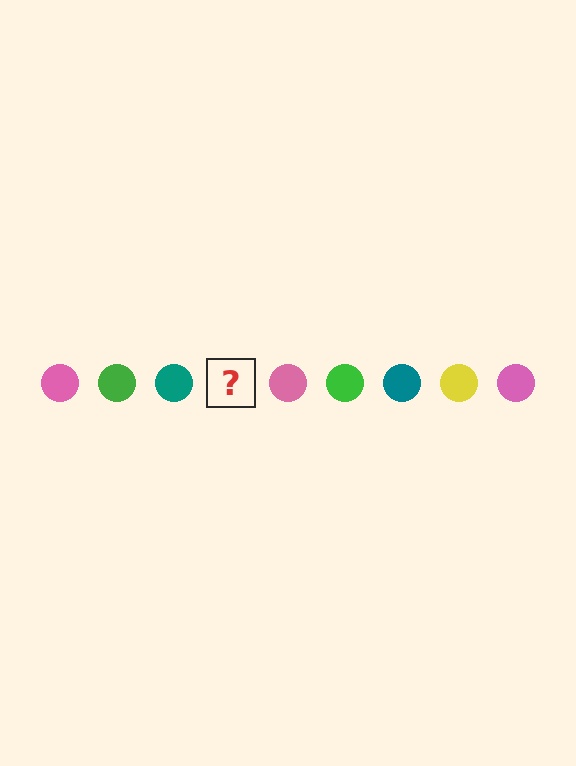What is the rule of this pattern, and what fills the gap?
The rule is that the pattern cycles through pink, green, teal, yellow circles. The gap should be filled with a yellow circle.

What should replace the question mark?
The question mark should be replaced with a yellow circle.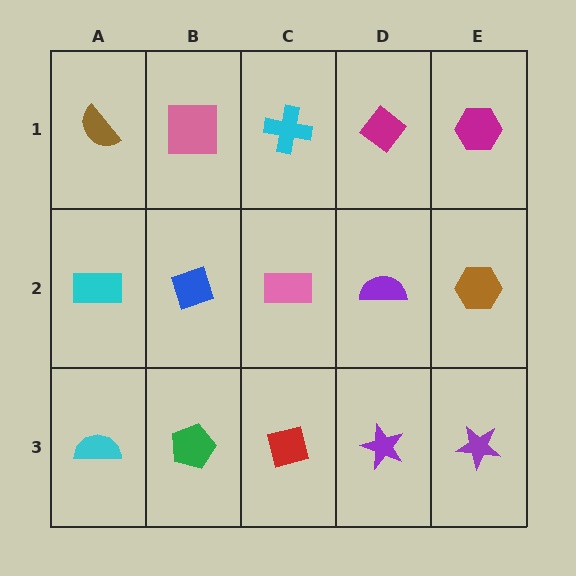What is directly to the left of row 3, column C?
A green pentagon.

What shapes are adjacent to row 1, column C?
A pink rectangle (row 2, column C), a pink square (row 1, column B), a magenta diamond (row 1, column D).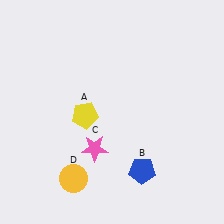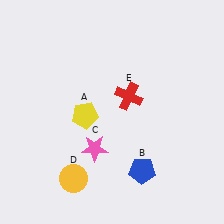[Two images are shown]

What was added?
A red cross (E) was added in Image 2.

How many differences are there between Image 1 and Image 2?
There is 1 difference between the two images.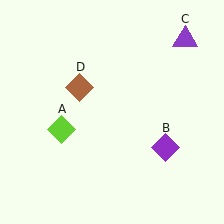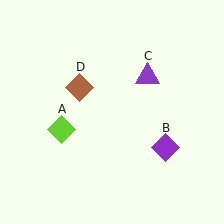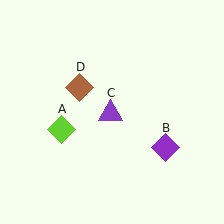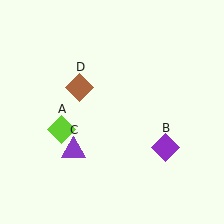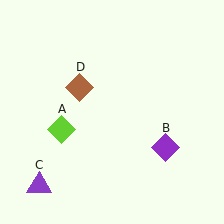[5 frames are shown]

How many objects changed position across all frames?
1 object changed position: purple triangle (object C).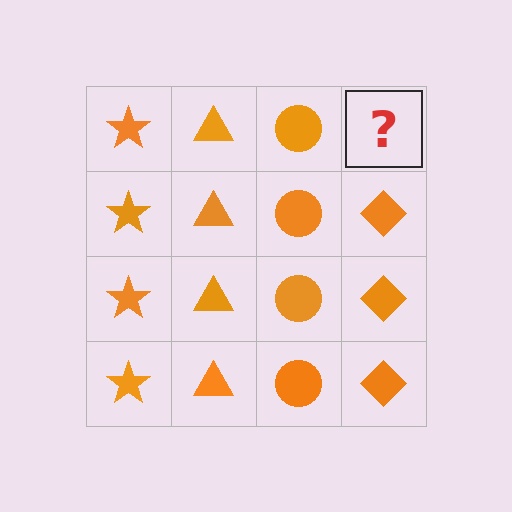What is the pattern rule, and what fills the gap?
The rule is that each column has a consistent shape. The gap should be filled with an orange diamond.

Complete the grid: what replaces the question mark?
The question mark should be replaced with an orange diamond.